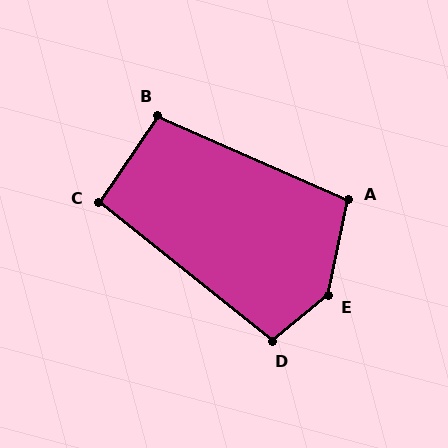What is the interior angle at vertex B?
Approximately 100 degrees (obtuse).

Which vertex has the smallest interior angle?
C, at approximately 94 degrees.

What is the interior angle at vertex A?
Approximately 102 degrees (obtuse).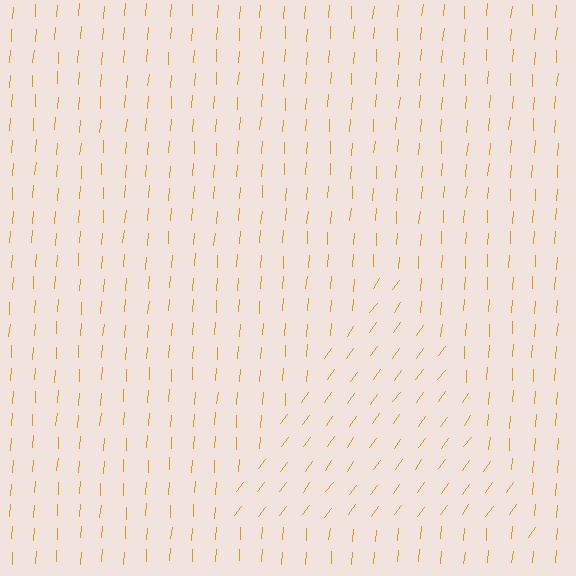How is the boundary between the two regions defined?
The boundary is defined purely by a change in line orientation (approximately 32 degrees difference). All lines are the same color and thickness.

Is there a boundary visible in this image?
Yes, there is a texture boundary formed by a change in line orientation.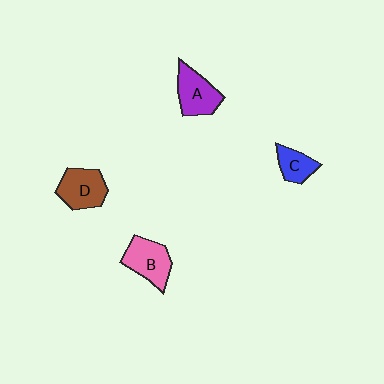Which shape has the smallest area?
Shape C (blue).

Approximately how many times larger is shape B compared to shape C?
Approximately 1.6 times.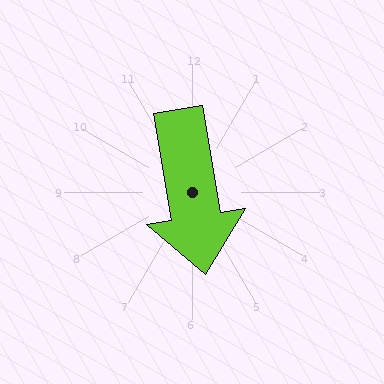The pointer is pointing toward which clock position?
Roughly 6 o'clock.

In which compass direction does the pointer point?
South.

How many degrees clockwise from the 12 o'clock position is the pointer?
Approximately 170 degrees.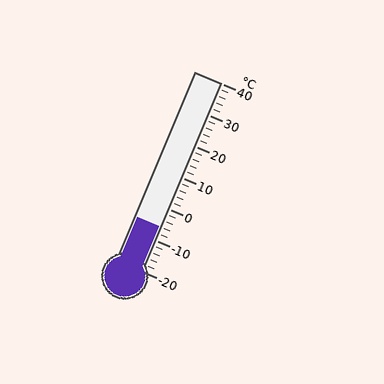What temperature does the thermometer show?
The thermometer shows approximately -6°C.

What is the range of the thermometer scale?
The thermometer scale ranges from -20°C to 40°C.